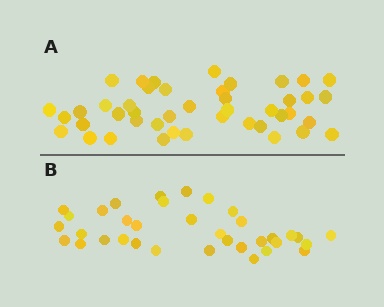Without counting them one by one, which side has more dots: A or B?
Region A (the top region) has more dots.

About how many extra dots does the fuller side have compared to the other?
Region A has roughly 8 or so more dots than region B.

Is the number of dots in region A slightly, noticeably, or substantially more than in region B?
Region A has noticeably more, but not dramatically so. The ratio is roughly 1.3 to 1.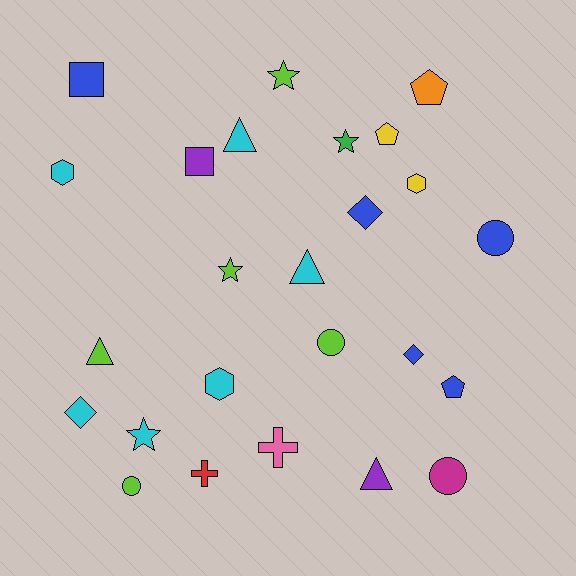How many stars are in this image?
There are 4 stars.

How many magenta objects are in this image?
There is 1 magenta object.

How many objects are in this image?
There are 25 objects.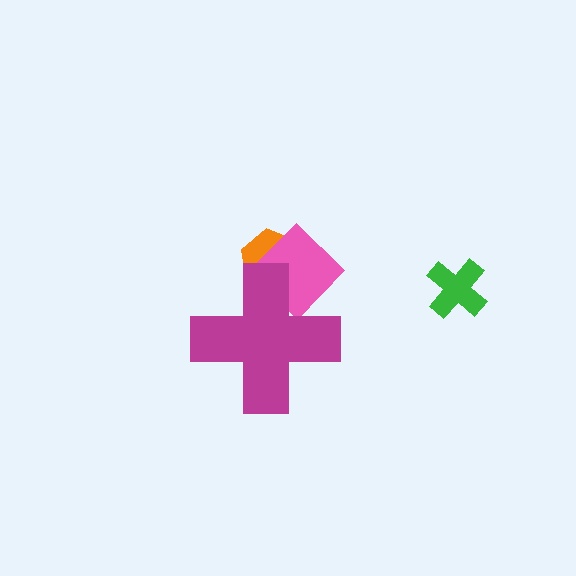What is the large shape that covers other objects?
A magenta cross.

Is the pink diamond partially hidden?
Yes, the pink diamond is partially hidden behind the magenta cross.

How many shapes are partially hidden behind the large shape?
2 shapes are partially hidden.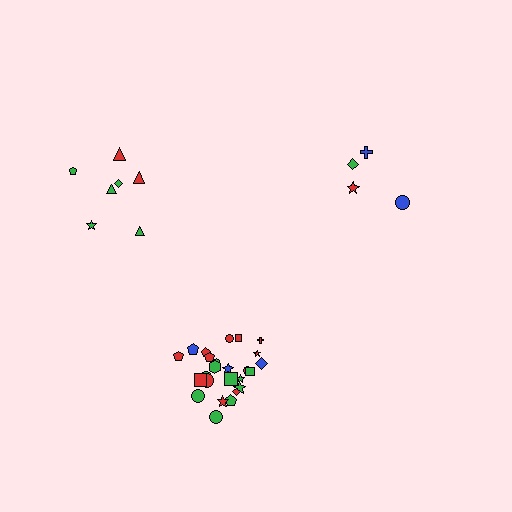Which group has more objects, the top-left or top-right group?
The top-left group.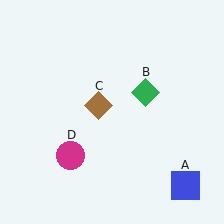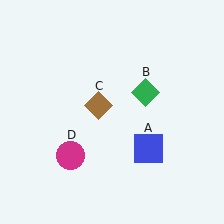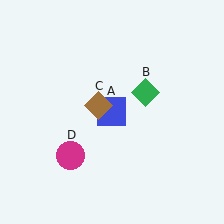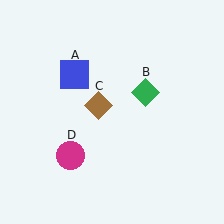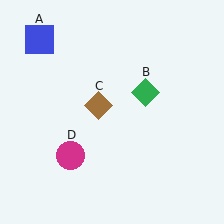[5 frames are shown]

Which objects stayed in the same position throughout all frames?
Green diamond (object B) and brown diamond (object C) and magenta circle (object D) remained stationary.